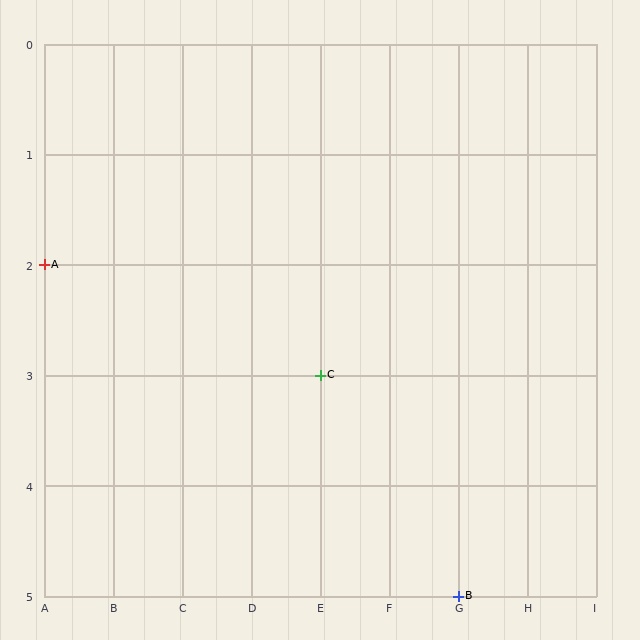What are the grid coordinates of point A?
Point A is at grid coordinates (A, 2).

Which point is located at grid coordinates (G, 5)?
Point B is at (G, 5).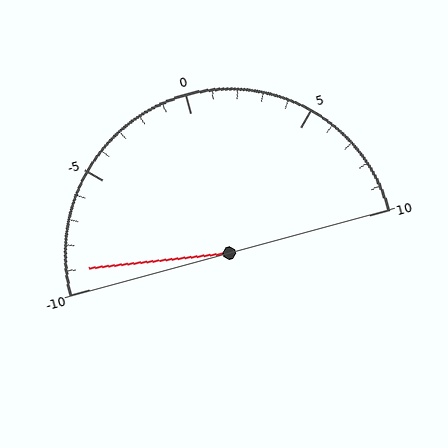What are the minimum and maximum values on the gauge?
The gauge ranges from -10 to 10.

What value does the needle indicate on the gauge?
The needle indicates approximately -9.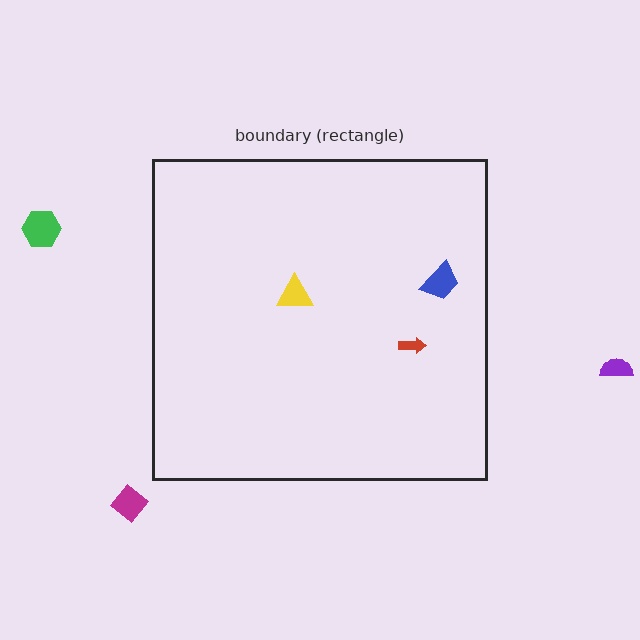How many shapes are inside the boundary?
3 inside, 3 outside.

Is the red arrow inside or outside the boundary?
Inside.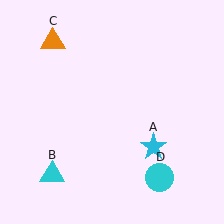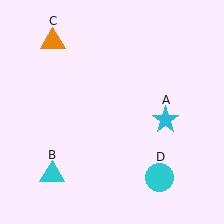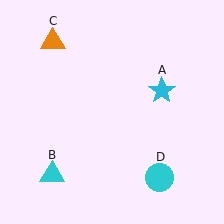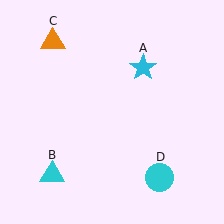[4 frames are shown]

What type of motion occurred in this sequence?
The cyan star (object A) rotated counterclockwise around the center of the scene.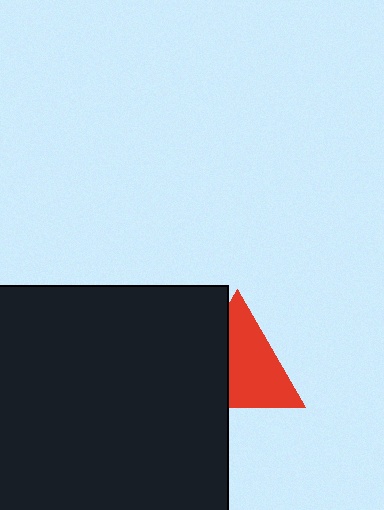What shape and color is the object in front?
The object in front is a black square.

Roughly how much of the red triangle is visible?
About half of it is visible (roughly 61%).